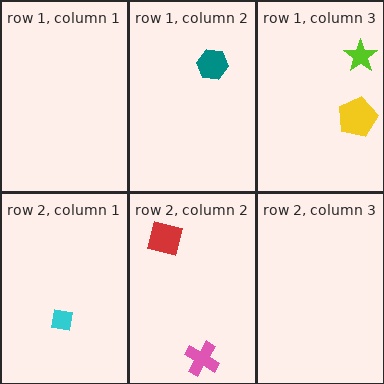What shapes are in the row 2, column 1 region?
The cyan square.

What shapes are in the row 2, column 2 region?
The pink cross, the red square.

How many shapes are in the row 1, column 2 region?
1.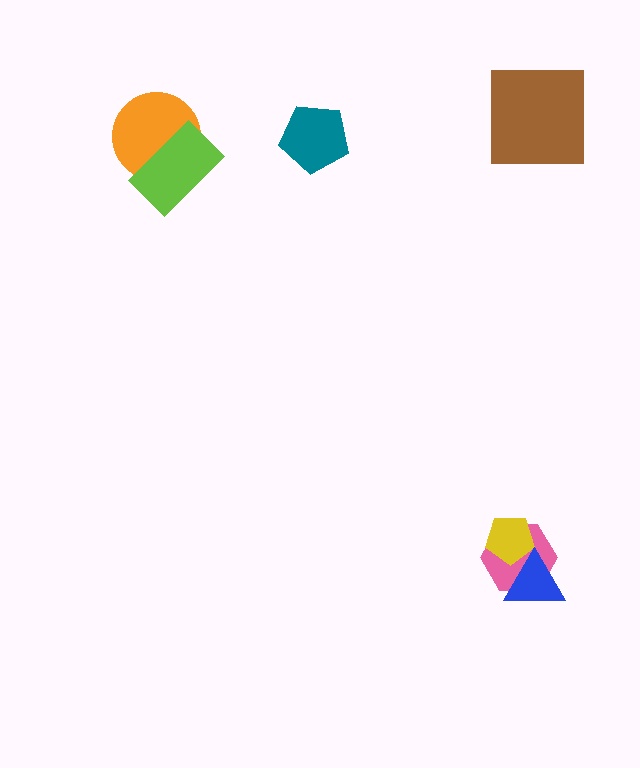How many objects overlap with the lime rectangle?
1 object overlaps with the lime rectangle.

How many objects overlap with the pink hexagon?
2 objects overlap with the pink hexagon.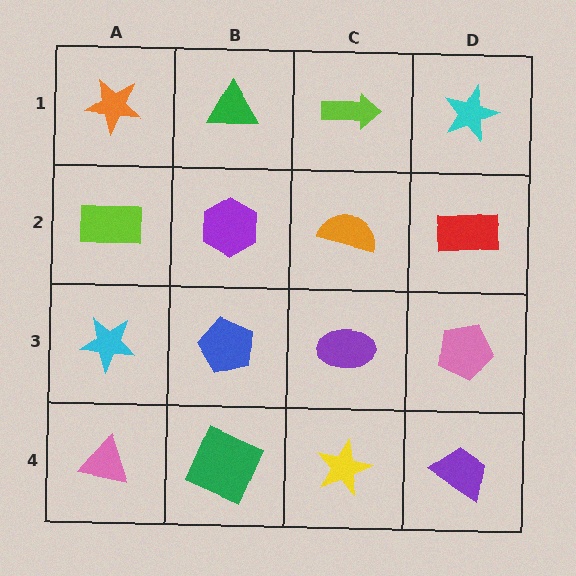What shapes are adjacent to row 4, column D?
A pink pentagon (row 3, column D), a yellow star (row 4, column C).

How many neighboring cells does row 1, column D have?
2.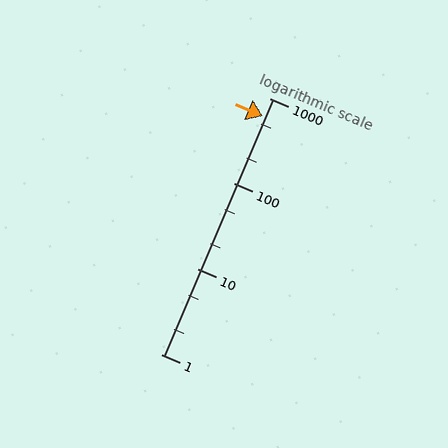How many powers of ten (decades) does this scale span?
The scale spans 3 decades, from 1 to 1000.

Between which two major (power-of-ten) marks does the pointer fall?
The pointer is between 100 and 1000.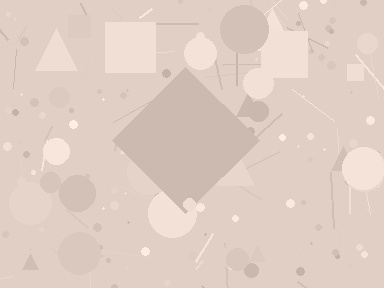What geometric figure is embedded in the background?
A diamond is embedded in the background.